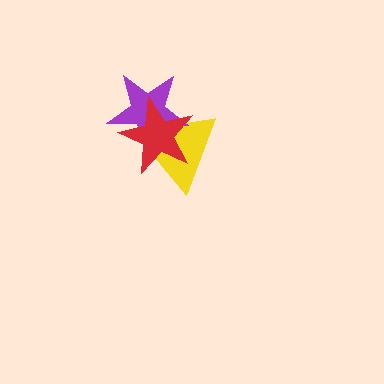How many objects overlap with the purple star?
2 objects overlap with the purple star.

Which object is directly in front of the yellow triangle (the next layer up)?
The purple star is directly in front of the yellow triangle.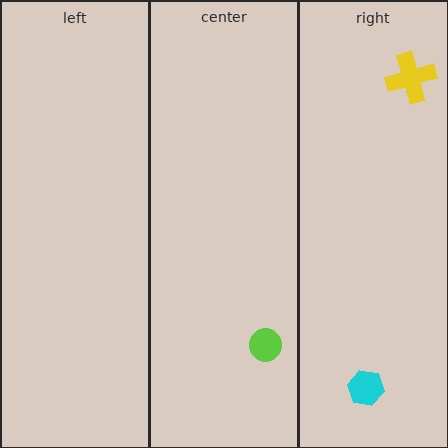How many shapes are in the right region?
2.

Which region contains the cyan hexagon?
The right region.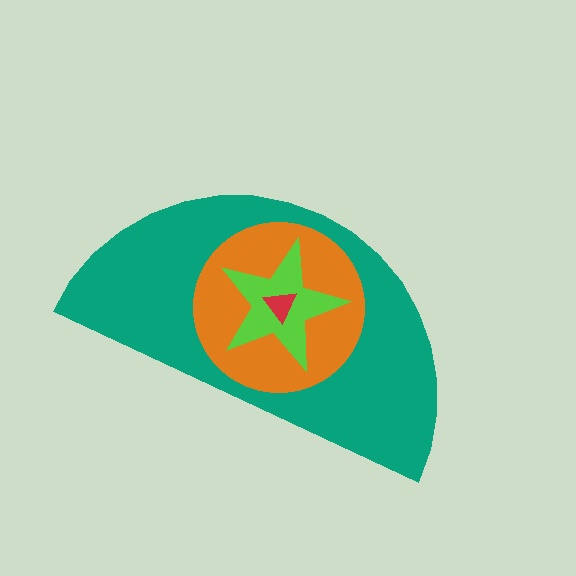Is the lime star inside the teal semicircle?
Yes.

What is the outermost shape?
The teal semicircle.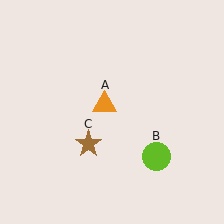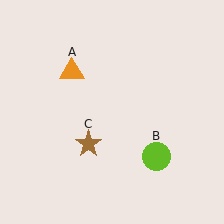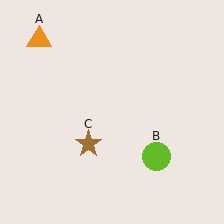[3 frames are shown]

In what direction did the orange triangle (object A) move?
The orange triangle (object A) moved up and to the left.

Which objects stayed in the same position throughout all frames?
Lime circle (object B) and brown star (object C) remained stationary.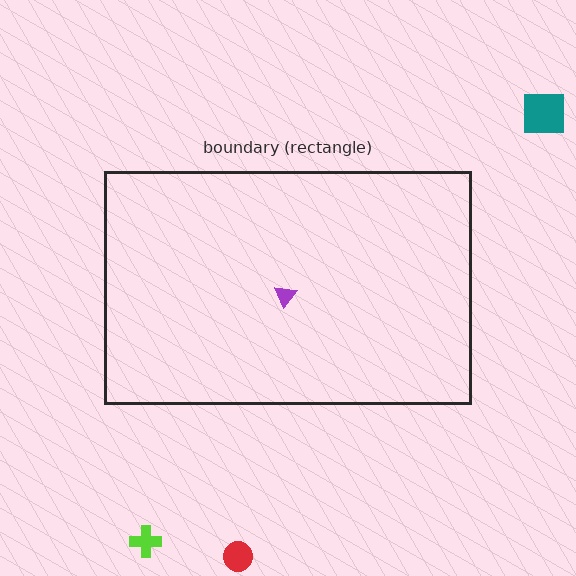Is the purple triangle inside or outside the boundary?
Inside.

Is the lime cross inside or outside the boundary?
Outside.